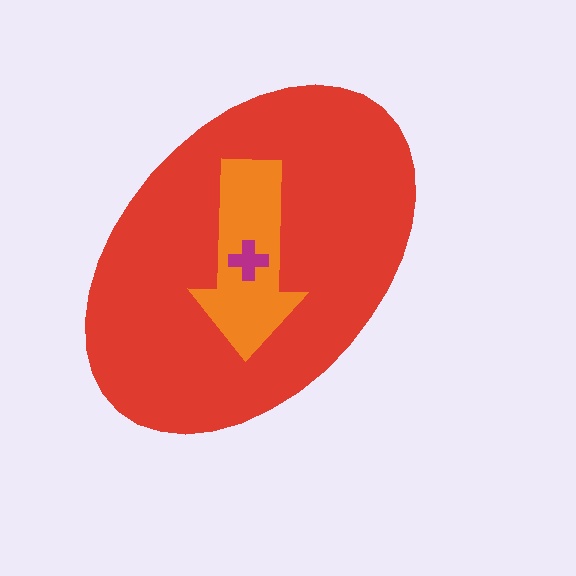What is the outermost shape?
The red ellipse.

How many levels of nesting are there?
3.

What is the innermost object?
The magenta cross.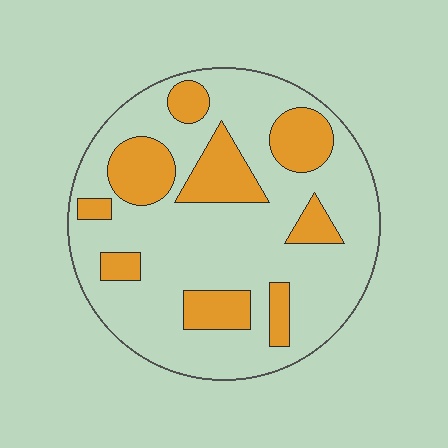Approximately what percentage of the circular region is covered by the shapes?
Approximately 25%.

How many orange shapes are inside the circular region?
9.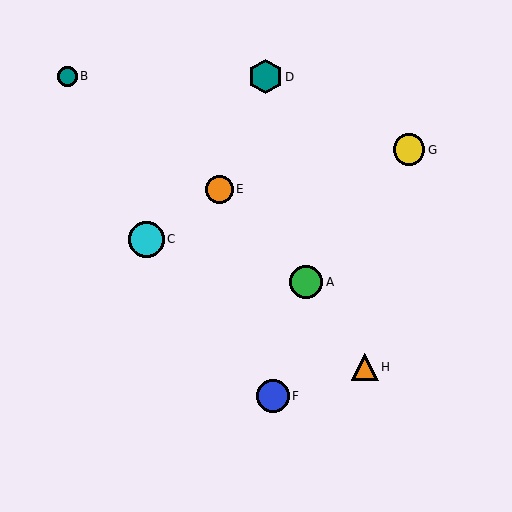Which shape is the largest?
The cyan circle (labeled C) is the largest.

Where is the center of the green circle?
The center of the green circle is at (306, 282).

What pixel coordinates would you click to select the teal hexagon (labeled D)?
Click at (265, 77) to select the teal hexagon D.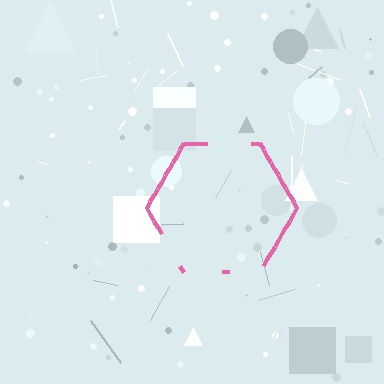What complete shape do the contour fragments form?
The contour fragments form a hexagon.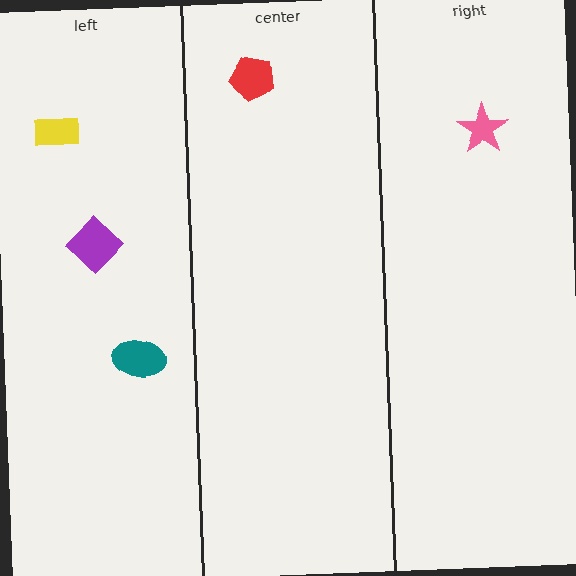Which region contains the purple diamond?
The left region.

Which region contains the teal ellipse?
The left region.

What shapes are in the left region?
The purple diamond, the yellow rectangle, the teal ellipse.